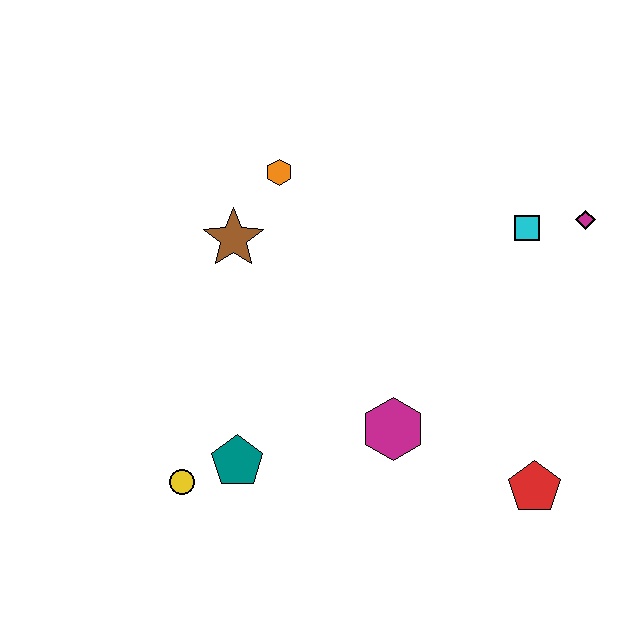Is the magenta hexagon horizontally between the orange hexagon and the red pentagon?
Yes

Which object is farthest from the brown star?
The red pentagon is farthest from the brown star.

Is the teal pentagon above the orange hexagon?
No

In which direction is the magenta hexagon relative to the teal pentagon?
The magenta hexagon is to the right of the teal pentagon.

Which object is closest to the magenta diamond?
The cyan square is closest to the magenta diamond.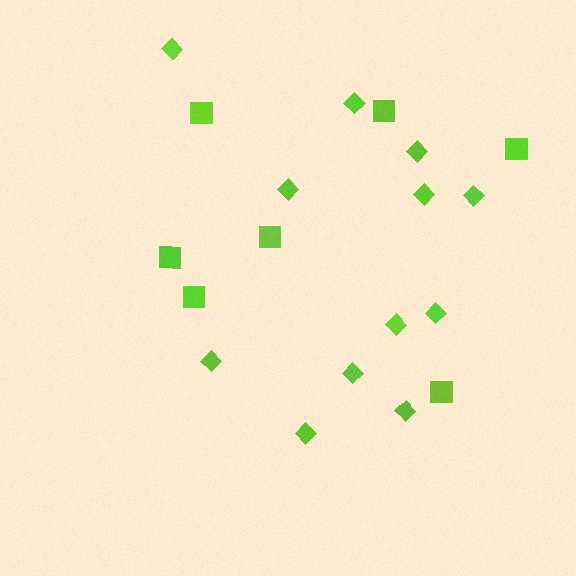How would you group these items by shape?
There are 2 groups: one group of squares (7) and one group of diamonds (12).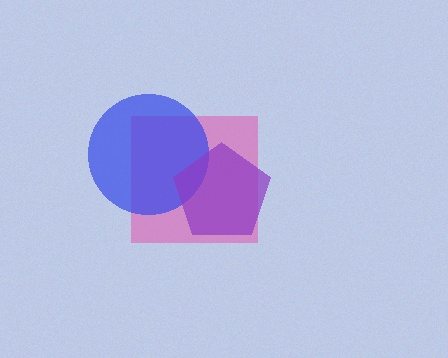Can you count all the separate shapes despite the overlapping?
Yes, there are 3 separate shapes.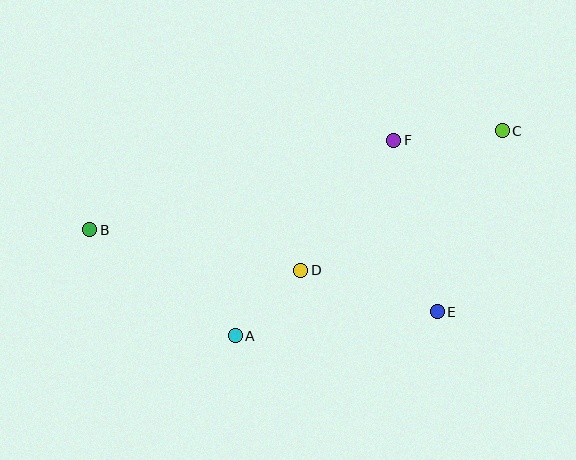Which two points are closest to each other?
Points A and D are closest to each other.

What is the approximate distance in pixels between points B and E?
The distance between B and E is approximately 357 pixels.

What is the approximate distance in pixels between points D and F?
The distance between D and F is approximately 160 pixels.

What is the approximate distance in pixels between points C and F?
The distance between C and F is approximately 109 pixels.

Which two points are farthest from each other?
Points B and C are farthest from each other.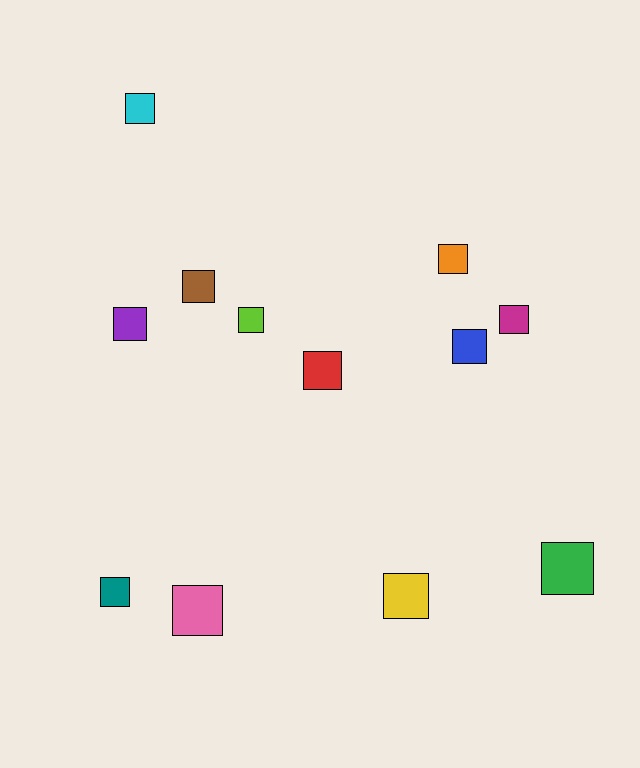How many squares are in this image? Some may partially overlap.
There are 12 squares.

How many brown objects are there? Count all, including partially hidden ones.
There is 1 brown object.